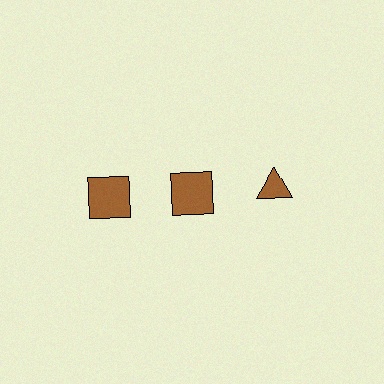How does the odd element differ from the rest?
It has a different shape: triangle instead of square.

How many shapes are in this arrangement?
There are 3 shapes arranged in a grid pattern.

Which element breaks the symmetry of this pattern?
The brown triangle in the top row, center column breaks the symmetry. All other shapes are brown squares.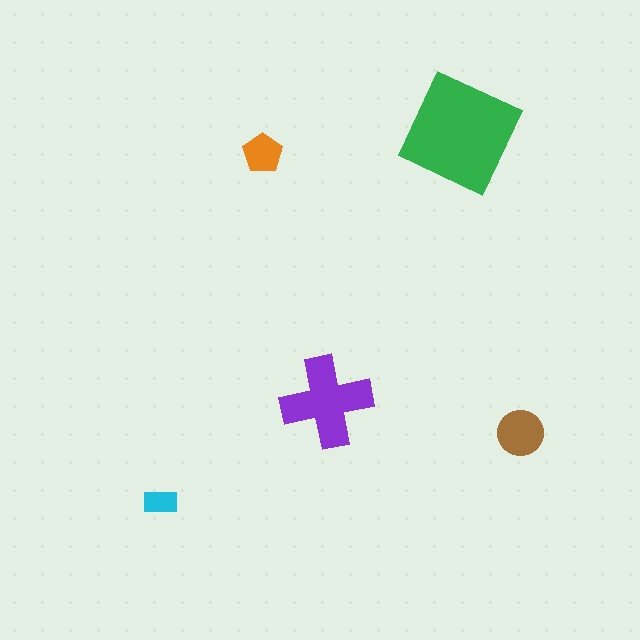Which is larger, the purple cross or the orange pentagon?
The purple cross.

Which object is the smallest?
The cyan rectangle.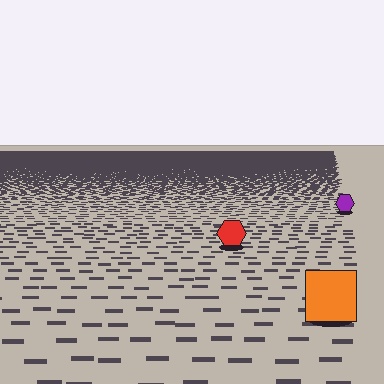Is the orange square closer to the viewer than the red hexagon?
Yes. The orange square is closer — you can tell from the texture gradient: the ground texture is coarser near it.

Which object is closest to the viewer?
The orange square is closest. The texture marks near it are larger and more spread out.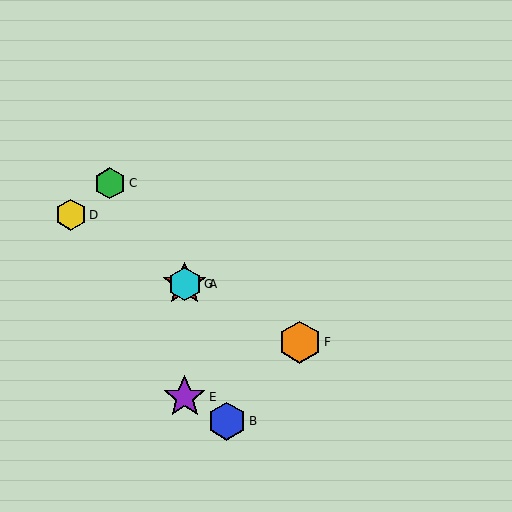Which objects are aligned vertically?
Objects A, E, G are aligned vertically.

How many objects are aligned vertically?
3 objects (A, E, G) are aligned vertically.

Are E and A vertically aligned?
Yes, both are at x≈185.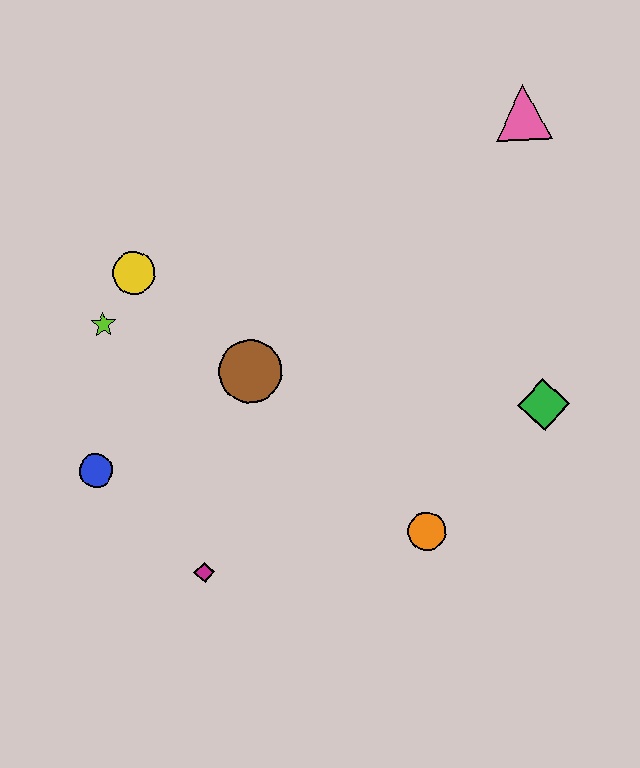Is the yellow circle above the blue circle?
Yes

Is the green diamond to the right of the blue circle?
Yes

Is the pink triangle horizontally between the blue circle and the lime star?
No